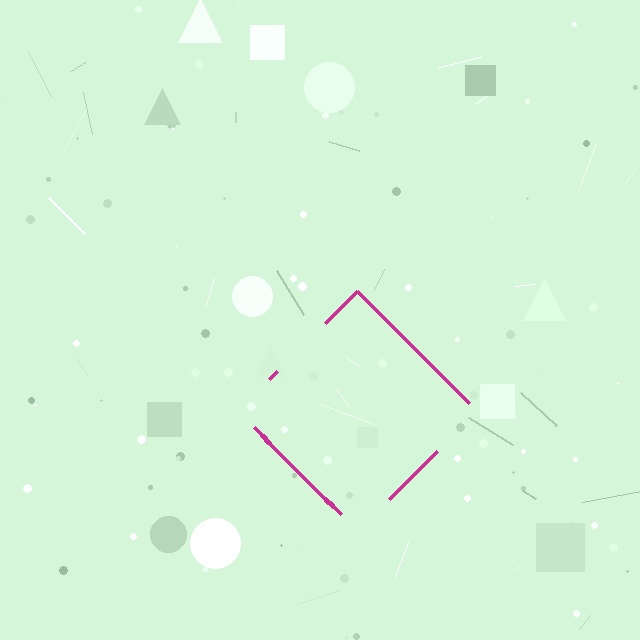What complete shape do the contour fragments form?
The contour fragments form a diamond.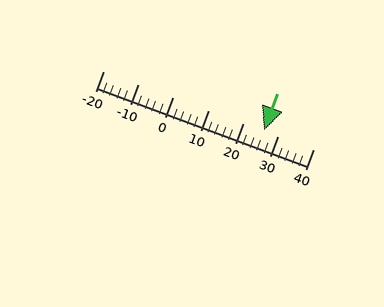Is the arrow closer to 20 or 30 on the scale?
The arrow is closer to 30.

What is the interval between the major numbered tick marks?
The major tick marks are spaced 10 units apart.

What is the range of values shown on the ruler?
The ruler shows values from -20 to 40.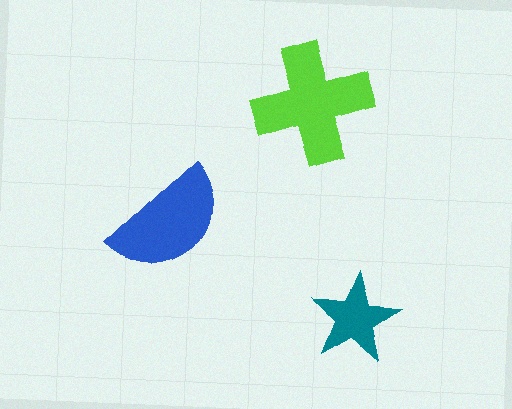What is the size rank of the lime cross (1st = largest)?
1st.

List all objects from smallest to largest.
The teal star, the blue semicircle, the lime cross.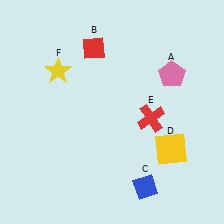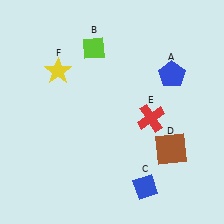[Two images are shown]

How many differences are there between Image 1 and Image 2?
There are 3 differences between the two images.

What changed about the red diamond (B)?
In Image 1, B is red. In Image 2, it changed to lime.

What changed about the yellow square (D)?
In Image 1, D is yellow. In Image 2, it changed to brown.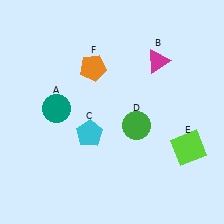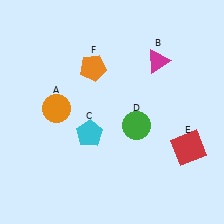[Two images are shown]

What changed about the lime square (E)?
In Image 1, E is lime. In Image 2, it changed to red.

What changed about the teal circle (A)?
In Image 1, A is teal. In Image 2, it changed to orange.